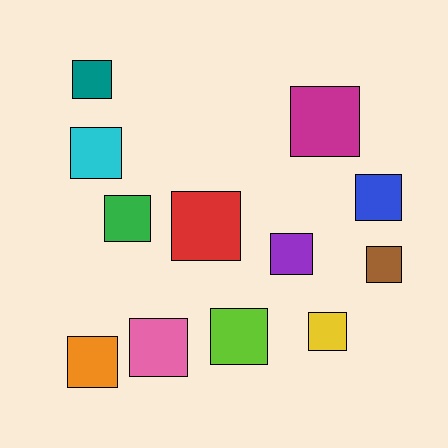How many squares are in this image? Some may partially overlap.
There are 12 squares.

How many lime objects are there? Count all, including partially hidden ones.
There is 1 lime object.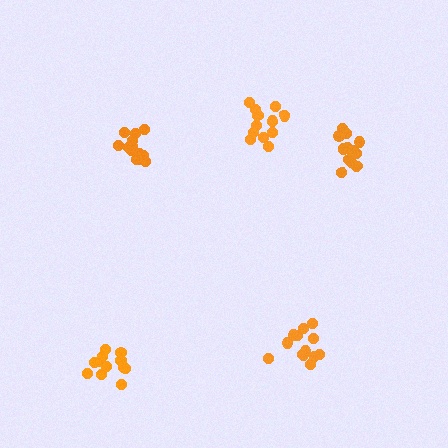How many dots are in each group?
Group 1: 14 dots, Group 2: 13 dots, Group 3: 13 dots, Group 4: 12 dots, Group 5: 14 dots (66 total).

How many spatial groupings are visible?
There are 5 spatial groupings.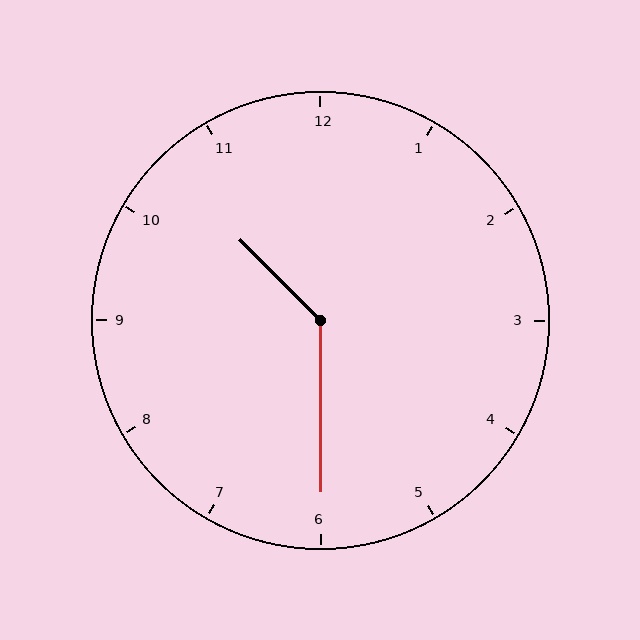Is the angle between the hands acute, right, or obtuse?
It is obtuse.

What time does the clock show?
10:30.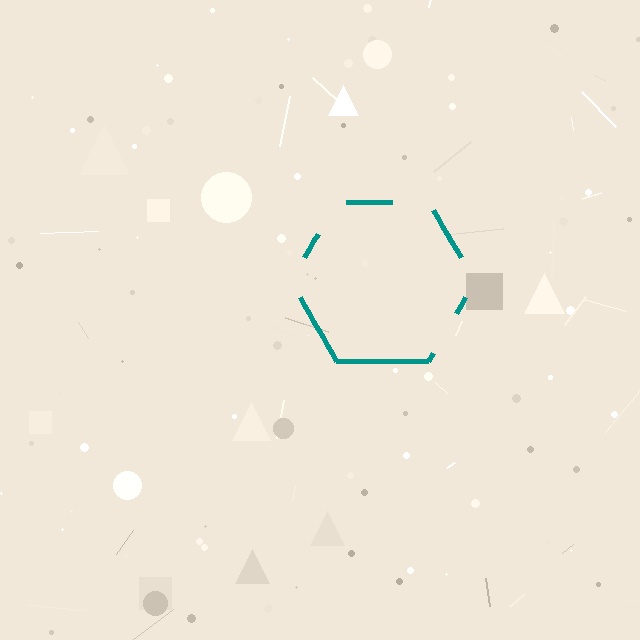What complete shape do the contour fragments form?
The contour fragments form a hexagon.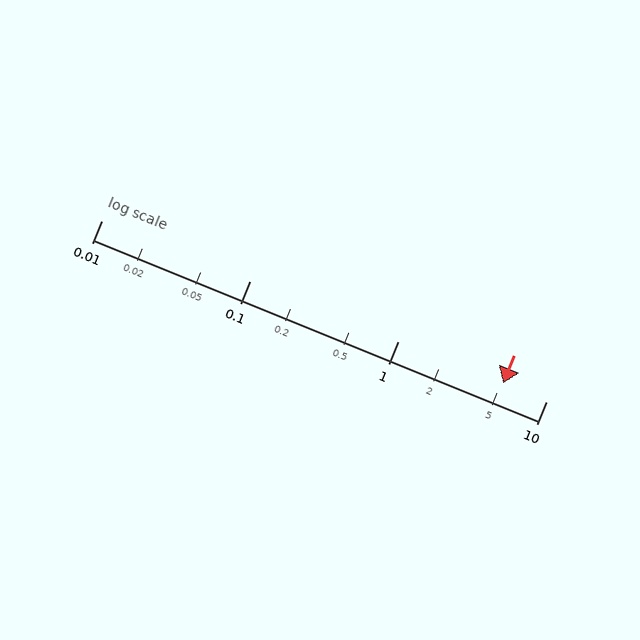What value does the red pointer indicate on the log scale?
The pointer indicates approximately 5.1.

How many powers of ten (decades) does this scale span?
The scale spans 3 decades, from 0.01 to 10.